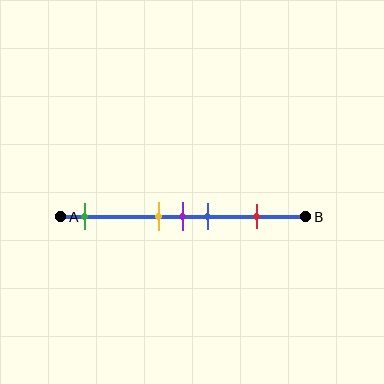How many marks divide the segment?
There are 5 marks dividing the segment.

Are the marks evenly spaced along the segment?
No, the marks are not evenly spaced.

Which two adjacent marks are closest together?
The yellow and purple marks are the closest adjacent pair.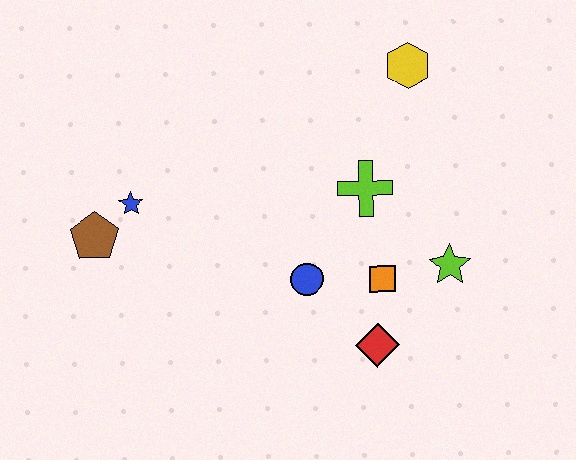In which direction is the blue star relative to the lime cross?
The blue star is to the left of the lime cross.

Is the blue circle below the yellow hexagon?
Yes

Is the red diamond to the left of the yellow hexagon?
Yes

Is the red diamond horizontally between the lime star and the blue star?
Yes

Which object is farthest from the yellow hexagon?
The brown pentagon is farthest from the yellow hexagon.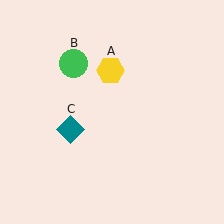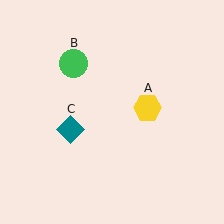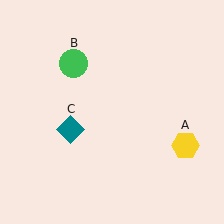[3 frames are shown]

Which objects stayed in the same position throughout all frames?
Green circle (object B) and teal diamond (object C) remained stationary.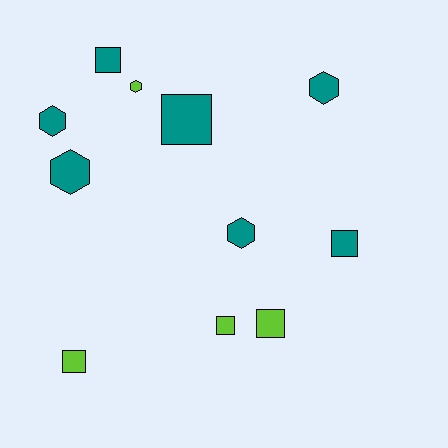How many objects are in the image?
There are 11 objects.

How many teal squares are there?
There are 3 teal squares.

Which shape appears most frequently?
Square, with 6 objects.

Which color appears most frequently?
Teal, with 7 objects.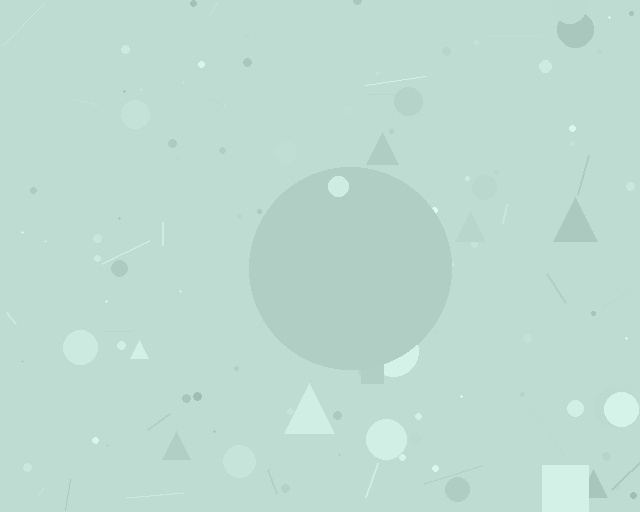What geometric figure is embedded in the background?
A circle is embedded in the background.